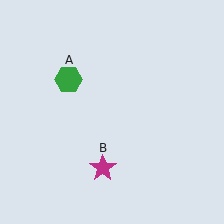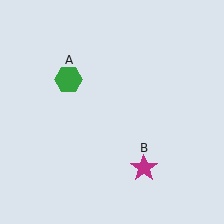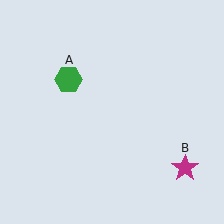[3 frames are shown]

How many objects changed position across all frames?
1 object changed position: magenta star (object B).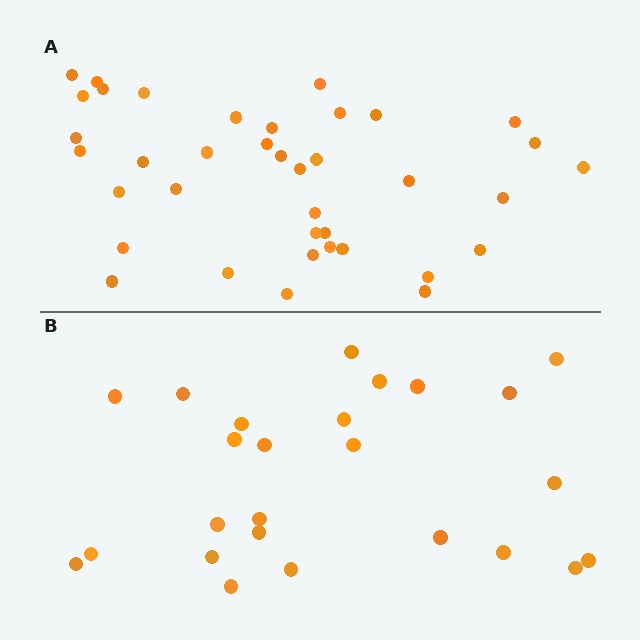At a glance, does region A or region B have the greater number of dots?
Region A (the top region) has more dots.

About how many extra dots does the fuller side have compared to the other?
Region A has approximately 15 more dots than region B.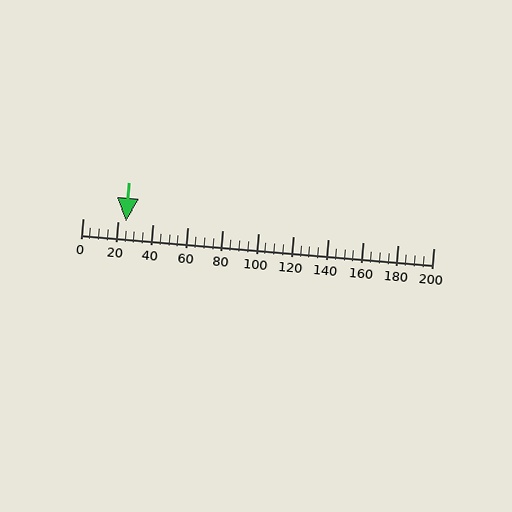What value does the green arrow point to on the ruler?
The green arrow points to approximately 24.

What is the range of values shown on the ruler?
The ruler shows values from 0 to 200.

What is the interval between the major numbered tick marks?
The major tick marks are spaced 20 units apart.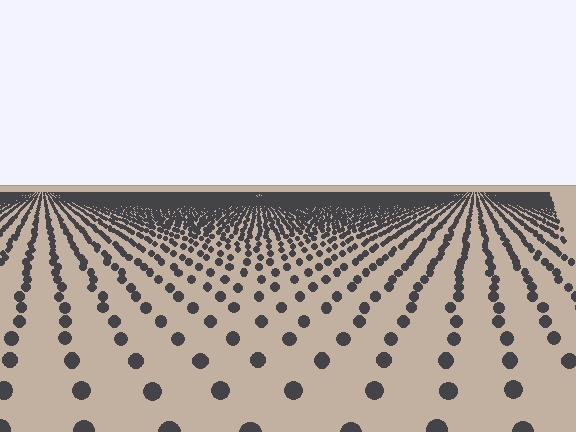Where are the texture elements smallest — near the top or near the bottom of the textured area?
Near the top.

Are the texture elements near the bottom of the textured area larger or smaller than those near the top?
Larger. Near the bottom, elements are closer to the viewer and appear at a bigger on-screen size.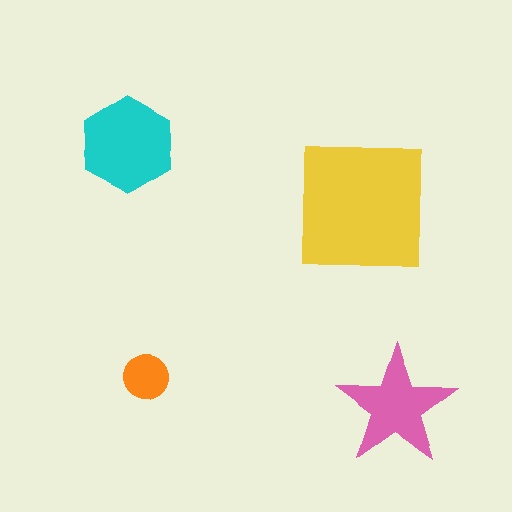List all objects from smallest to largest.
The orange circle, the pink star, the cyan hexagon, the yellow square.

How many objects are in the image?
There are 4 objects in the image.